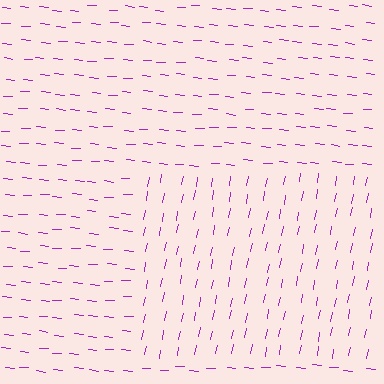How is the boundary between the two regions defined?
The boundary is defined purely by a change in line orientation (approximately 84 degrees difference). All lines are the same color and thickness.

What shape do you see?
I see a rectangle.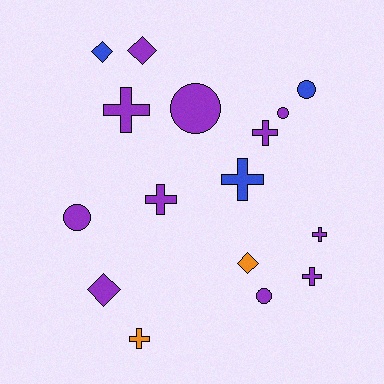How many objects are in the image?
There are 16 objects.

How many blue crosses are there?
There is 1 blue cross.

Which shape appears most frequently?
Cross, with 7 objects.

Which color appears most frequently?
Purple, with 11 objects.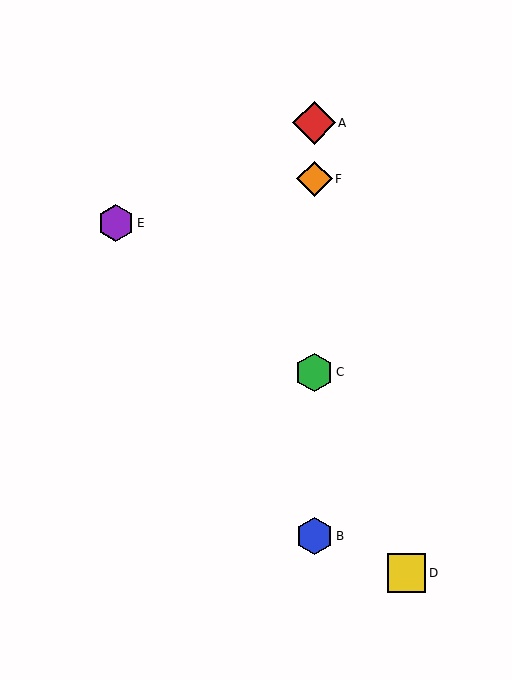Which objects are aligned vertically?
Objects A, B, C, F are aligned vertically.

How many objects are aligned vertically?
4 objects (A, B, C, F) are aligned vertically.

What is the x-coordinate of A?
Object A is at x≈314.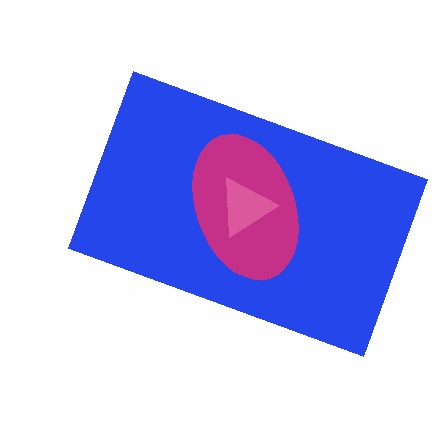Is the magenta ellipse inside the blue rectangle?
Yes.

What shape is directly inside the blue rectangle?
The magenta ellipse.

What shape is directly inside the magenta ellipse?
The pink triangle.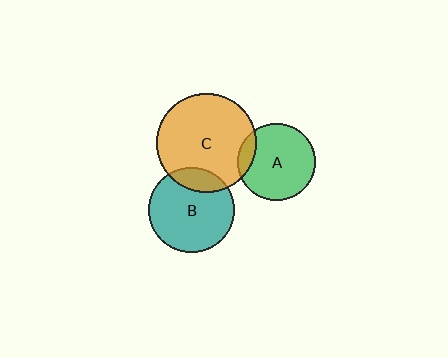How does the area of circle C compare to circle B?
Approximately 1.4 times.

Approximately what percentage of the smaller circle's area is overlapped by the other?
Approximately 10%.